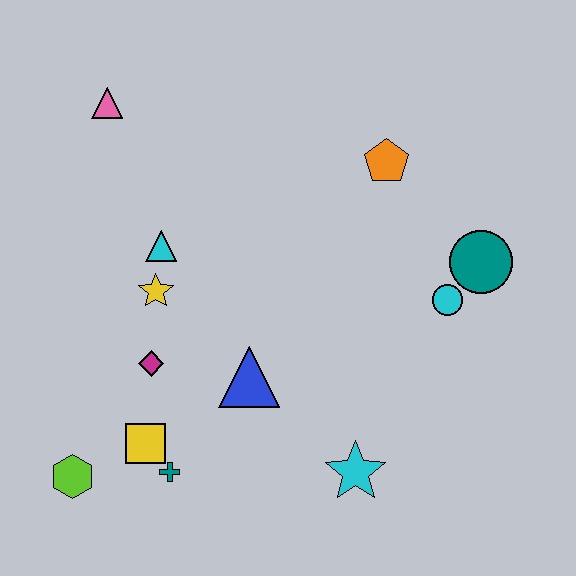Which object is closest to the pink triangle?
The cyan triangle is closest to the pink triangle.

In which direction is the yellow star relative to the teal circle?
The yellow star is to the left of the teal circle.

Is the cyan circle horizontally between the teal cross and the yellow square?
No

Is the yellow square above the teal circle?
No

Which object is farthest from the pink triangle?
The cyan star is farthest from the pink triangle.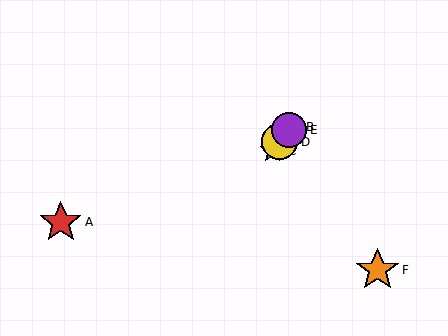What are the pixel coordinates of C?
Object C is at (273, 151).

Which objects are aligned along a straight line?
Objects B, C, D, E are aligned along a straight line.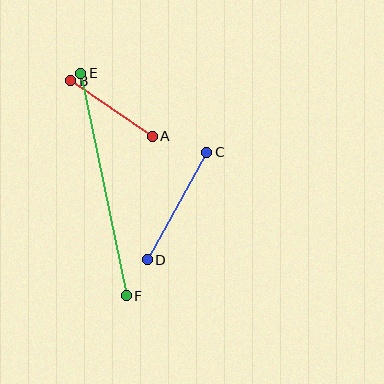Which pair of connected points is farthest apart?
Points E and F are farthest apart.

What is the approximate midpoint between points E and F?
The midpoint is at approximately (104, 184) pixels.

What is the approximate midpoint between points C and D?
The midpoint is at approximately (177, 206) pixels.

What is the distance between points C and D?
The distance is approximately 123 pixels.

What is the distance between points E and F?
The distance is approximately 227 pixels.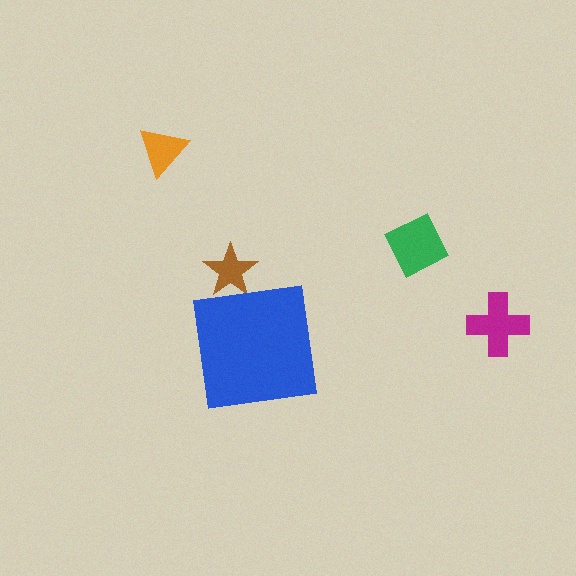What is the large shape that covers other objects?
A blue square.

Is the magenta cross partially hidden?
No, the magenta cross is fully visible.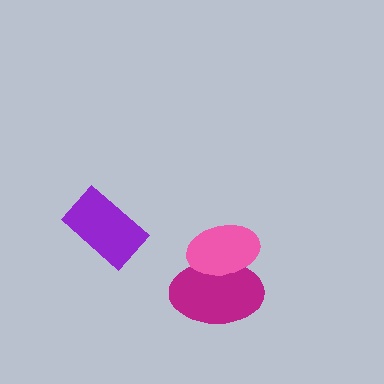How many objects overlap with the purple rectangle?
0 objects overlap with the purple rectangle.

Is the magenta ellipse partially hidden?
Yes, it is partially covered by another shape.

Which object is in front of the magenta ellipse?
The pink ellipse is in front of the magenta ellipse.